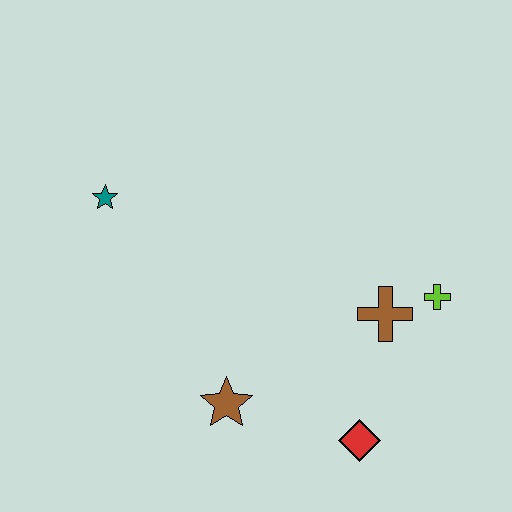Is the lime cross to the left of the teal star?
No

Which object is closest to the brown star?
The red diamond is closest to the brown star.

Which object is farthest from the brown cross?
The teal star is farthest from the brown cross.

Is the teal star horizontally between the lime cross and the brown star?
No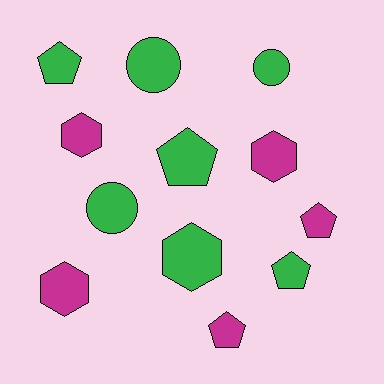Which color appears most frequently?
Green, with 7 objects.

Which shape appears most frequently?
Pentagon, with 5 objects.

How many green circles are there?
There are 3 green circles.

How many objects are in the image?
There are 12 objects.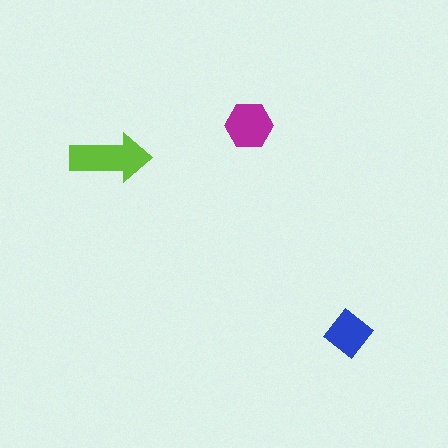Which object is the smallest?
The blue diamond.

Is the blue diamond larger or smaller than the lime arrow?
Smaller.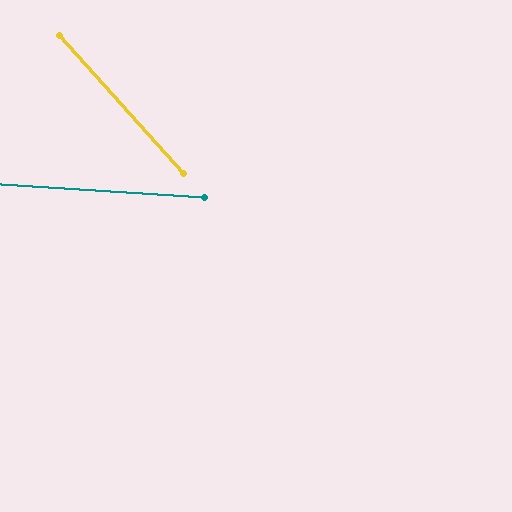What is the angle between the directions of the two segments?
Approximately 44 degrees.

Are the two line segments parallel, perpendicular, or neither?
Neither parallel nor perpendicular — they differ by about 44°.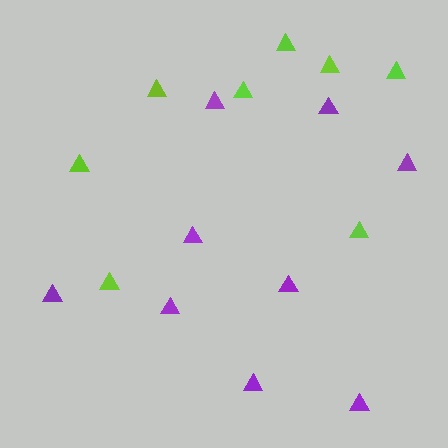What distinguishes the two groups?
There are 2 groups: one group of purple triangles (9) and one group of lime triangles (8).